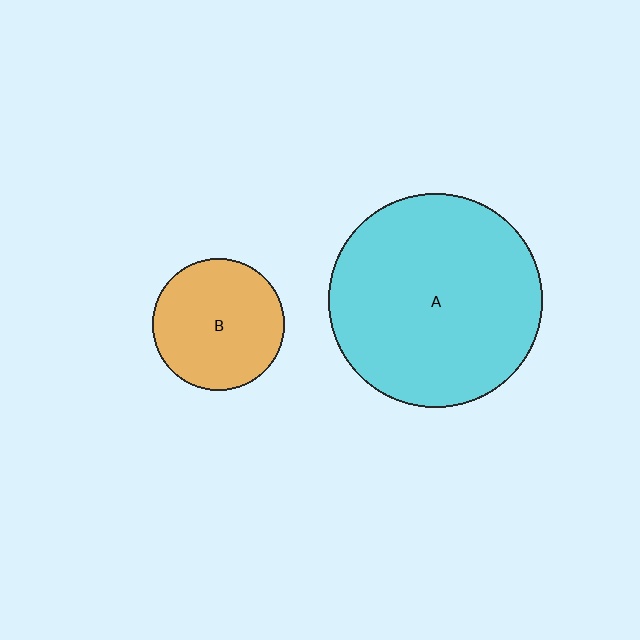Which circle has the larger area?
Circle A (cyan).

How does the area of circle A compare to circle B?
Approximately 2.6 times.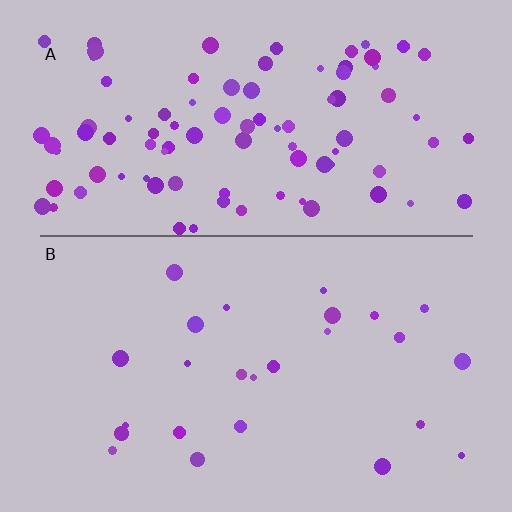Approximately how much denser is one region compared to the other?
Approximately 3.8× — region A over region B.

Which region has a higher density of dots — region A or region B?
A (the top).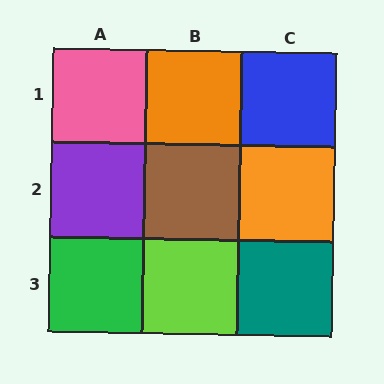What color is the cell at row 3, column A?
Green.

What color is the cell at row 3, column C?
Teal.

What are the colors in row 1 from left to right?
Pink, orange, blue.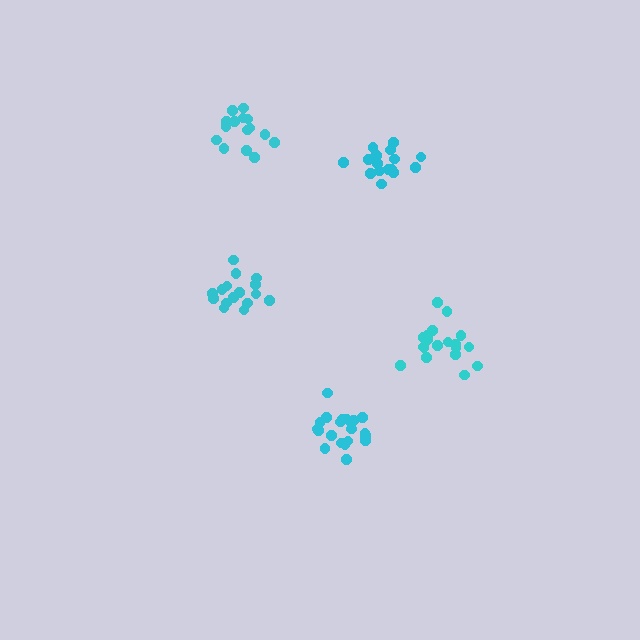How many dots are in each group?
Group 1: 17 dots, Group 2: 21 dots, Group 3: 16 dots, Group 4: 19 dots, Group 5: 15 dots (88 total).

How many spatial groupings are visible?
There are 5 spatial groupings.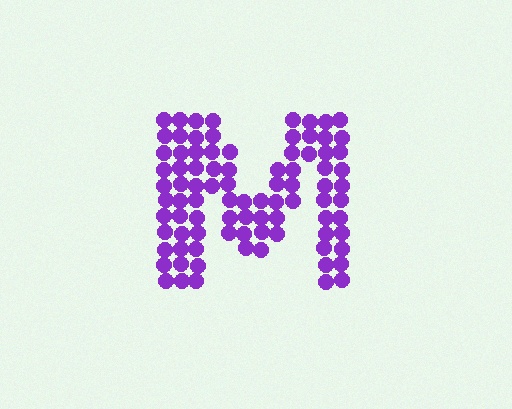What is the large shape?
The large shape is the letter M.